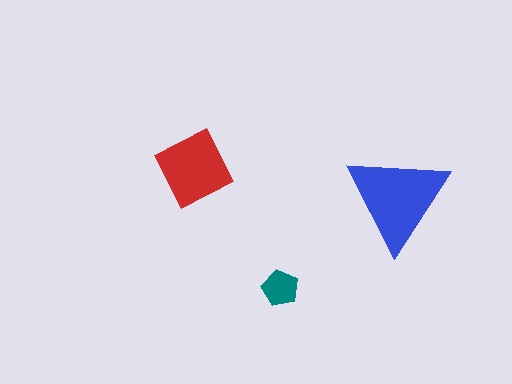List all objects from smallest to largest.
The teal pentagon, the red diamond, the blue triangle.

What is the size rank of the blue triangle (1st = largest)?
1st.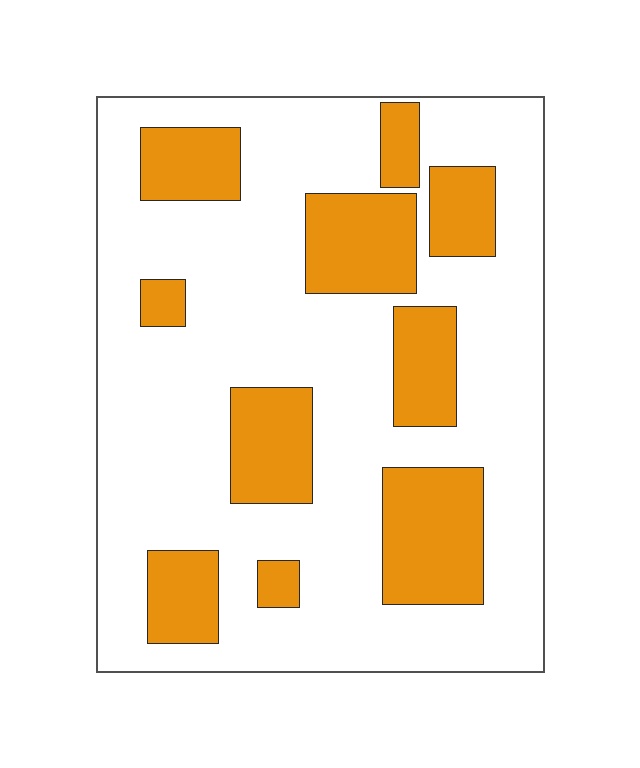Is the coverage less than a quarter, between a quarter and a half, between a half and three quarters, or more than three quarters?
Between a quarter and a half.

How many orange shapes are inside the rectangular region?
10.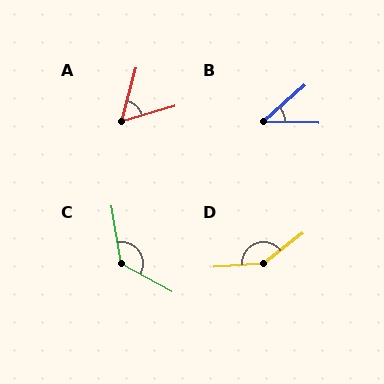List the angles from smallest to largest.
B (43°), A (59°), C (128°), D (146°).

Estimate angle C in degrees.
Approximately 128 degrees.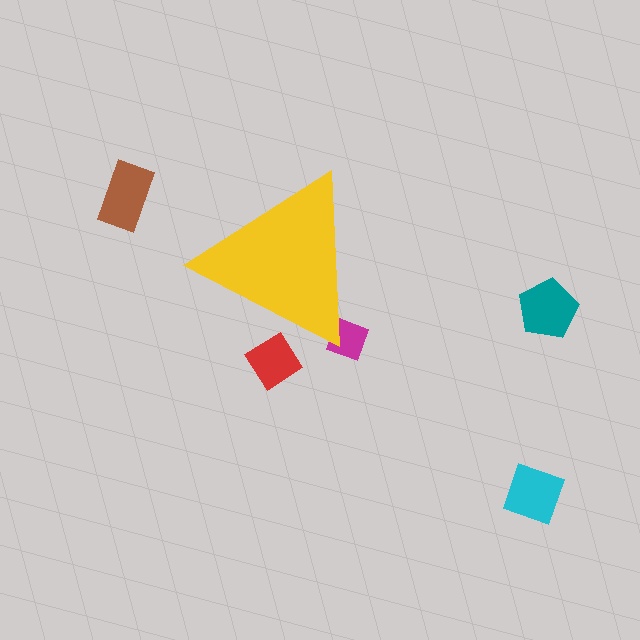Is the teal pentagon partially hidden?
No, the teal pentagon is fully visible.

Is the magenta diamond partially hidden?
Yes, the magenta diamond is partially hidden behind the yellow triangle.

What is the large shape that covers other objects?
A yellow triangle.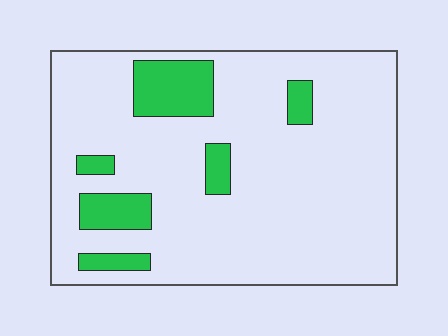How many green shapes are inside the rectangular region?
6.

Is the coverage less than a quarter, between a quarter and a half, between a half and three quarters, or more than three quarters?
Less than a quarter.